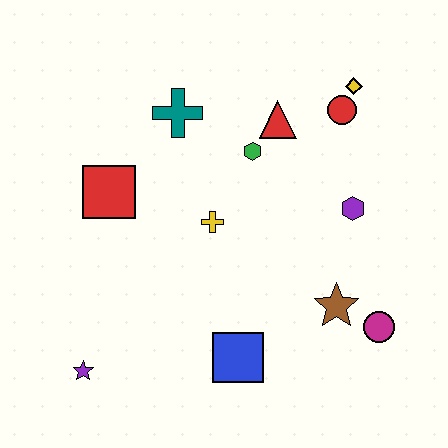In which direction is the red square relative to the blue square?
The red square is above the blue square.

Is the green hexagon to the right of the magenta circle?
No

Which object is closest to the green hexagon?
The red triangle is closest to the green hexagon.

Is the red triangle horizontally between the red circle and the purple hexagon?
No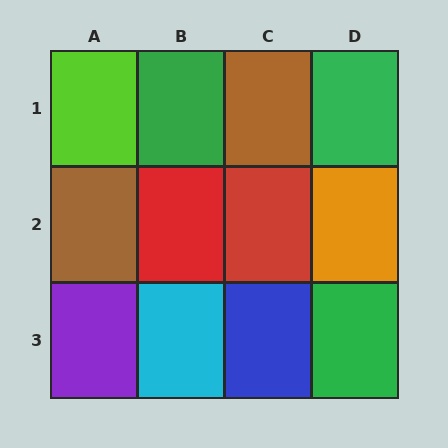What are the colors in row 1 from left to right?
Lime, green, brown, green.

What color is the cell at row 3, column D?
Green.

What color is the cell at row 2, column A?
Brown.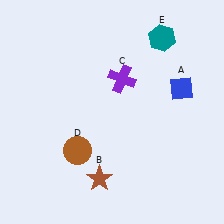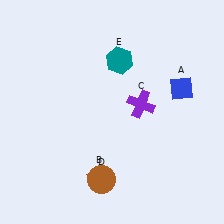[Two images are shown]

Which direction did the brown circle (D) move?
The brown circle (D) moved down.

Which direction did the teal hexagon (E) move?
The teal hexagon (E) moved left.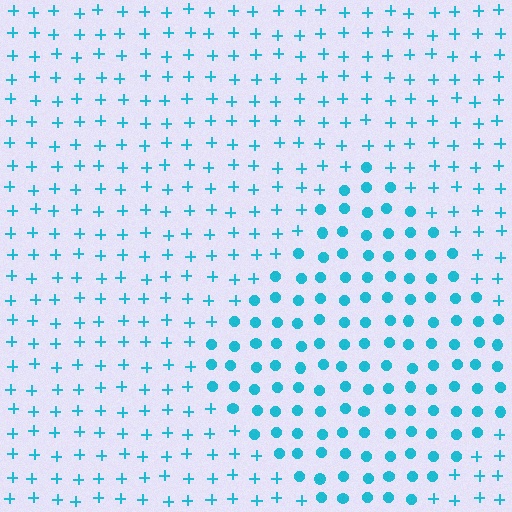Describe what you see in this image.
The image is filled with small cyan elements arranged in a uniform grid. A diamond-shaped region contains circles, while the surrounding area contains plus signs. The boundary is defined purely by the change in element shape.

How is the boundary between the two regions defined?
The boundary is defined by a change in element shape: circles inside vs. plus signs outside. All elements share the same color and spacing.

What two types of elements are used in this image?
The image uses circles inside the diamond region and plus signs outside it.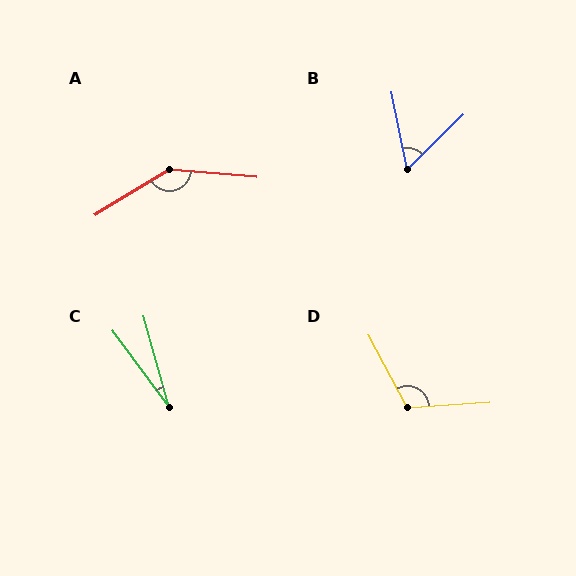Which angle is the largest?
A, at approximately 143 degrees.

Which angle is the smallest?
C, at approximately 21 degrees.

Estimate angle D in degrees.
Approximately 114 degrees.